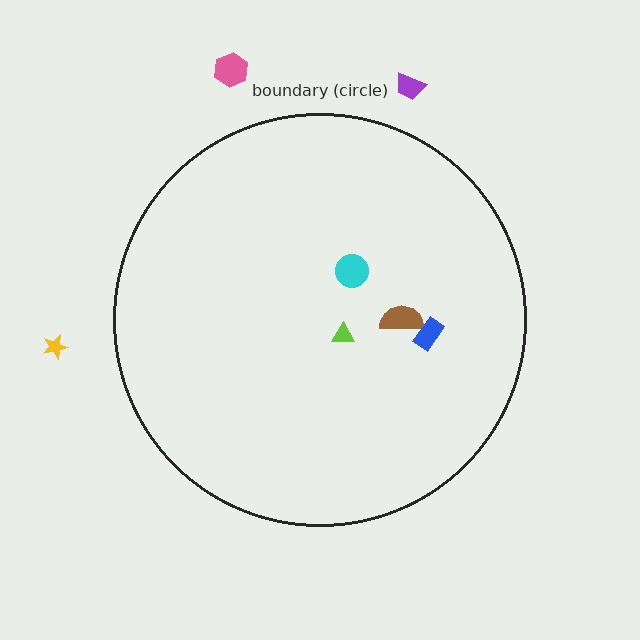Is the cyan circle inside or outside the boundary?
Inside.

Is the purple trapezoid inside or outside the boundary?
Outside.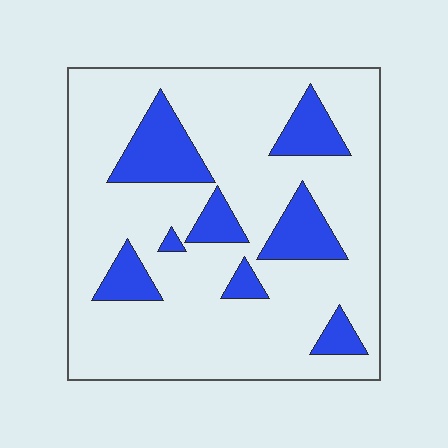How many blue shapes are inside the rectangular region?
8.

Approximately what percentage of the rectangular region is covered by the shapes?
Approximately 20%.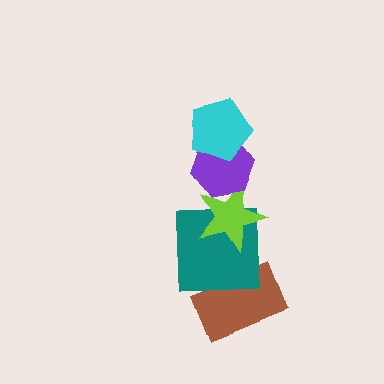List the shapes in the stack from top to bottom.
From top to bottom: the cyan pentagon, the purple hexagon, the lime star, the teal square, the brown rectangle.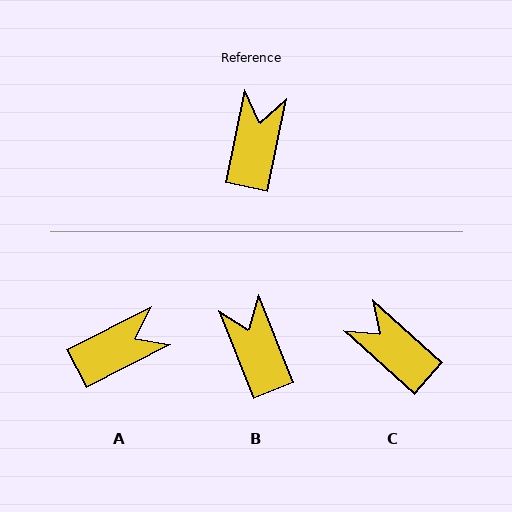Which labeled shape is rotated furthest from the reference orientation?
C, about 59 degrees away.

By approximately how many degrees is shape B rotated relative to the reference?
Approximately 33 degrees counter-clockwise.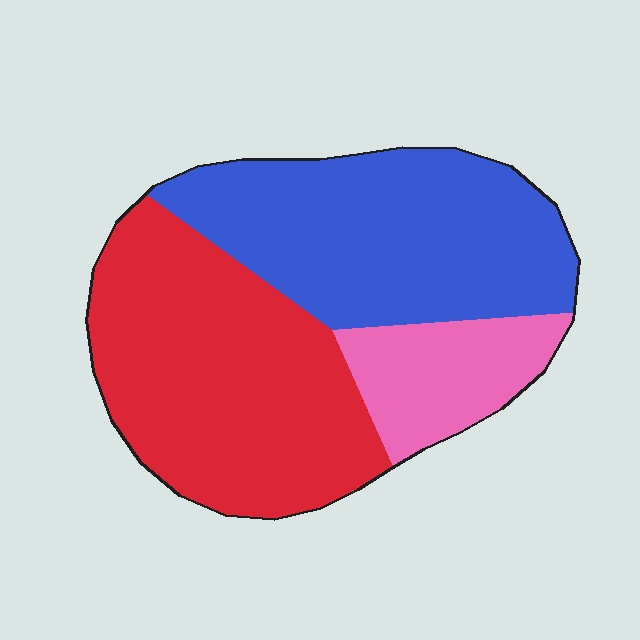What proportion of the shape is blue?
Blue takes up about two fifths (2/5) of the shape.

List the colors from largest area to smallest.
From largest to smallest: red, blue, pink.